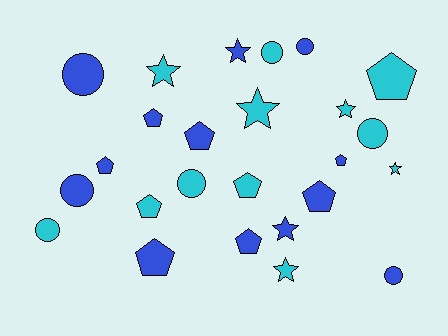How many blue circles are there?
There are 4 blue circles.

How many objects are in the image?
There are 25 objects.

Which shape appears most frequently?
Pentagon, with 10 objects.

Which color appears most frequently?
Blue, with 13 objects.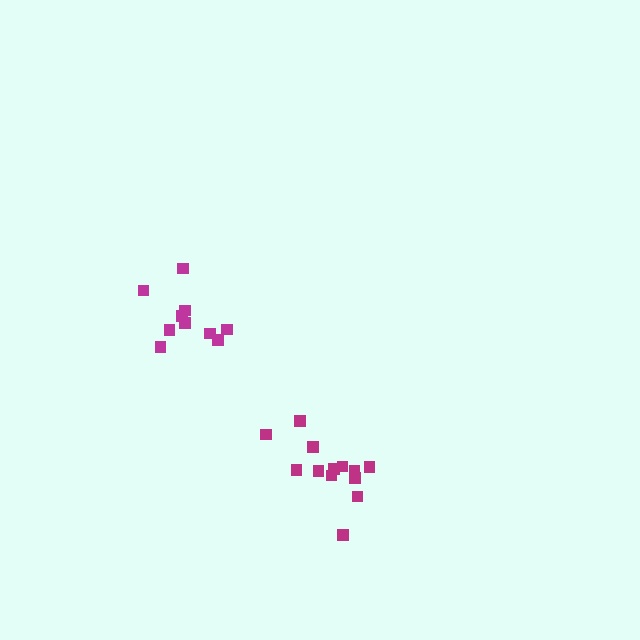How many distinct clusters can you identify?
There are 2 distinct clusters.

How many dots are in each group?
Group 1: 10 dots, Group 2: 13 dots (23 total).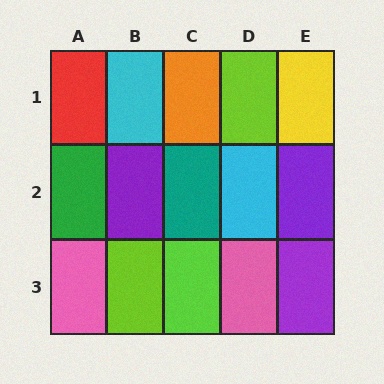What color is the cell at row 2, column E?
Purple.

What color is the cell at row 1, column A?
Red.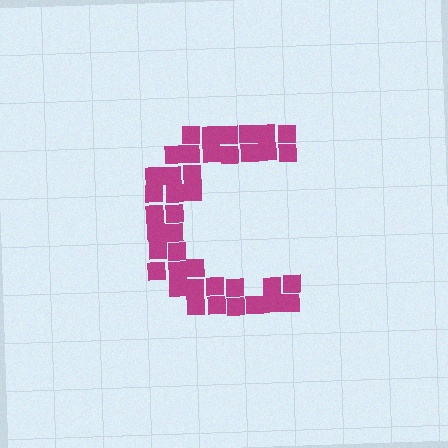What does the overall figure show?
The overall figure shows the letter C.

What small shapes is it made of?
It is made of small squares.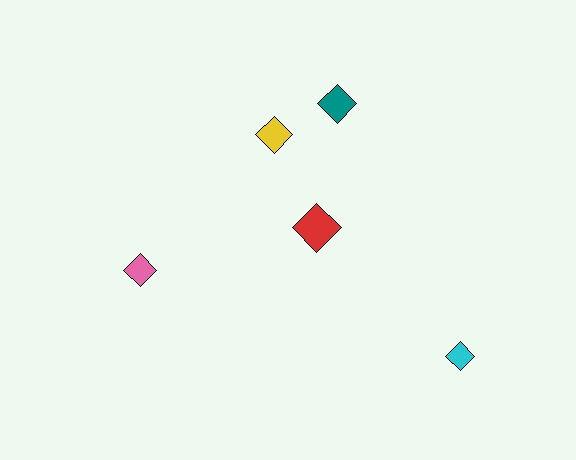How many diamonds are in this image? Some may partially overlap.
There are 5 diamonds.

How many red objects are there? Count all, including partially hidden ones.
There is 1 red object.